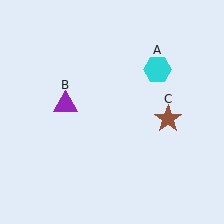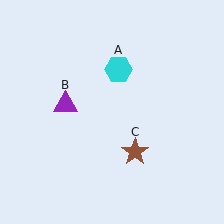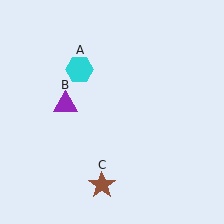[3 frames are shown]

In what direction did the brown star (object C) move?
The brown star (object C) moved down and to the left.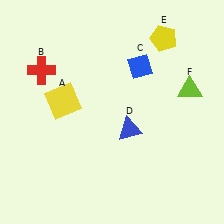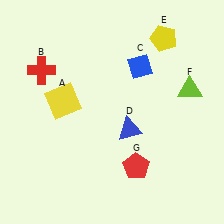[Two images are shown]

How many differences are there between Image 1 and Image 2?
There is 1 difference between the two images.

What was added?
A red pentagon (G) was added in Image 2.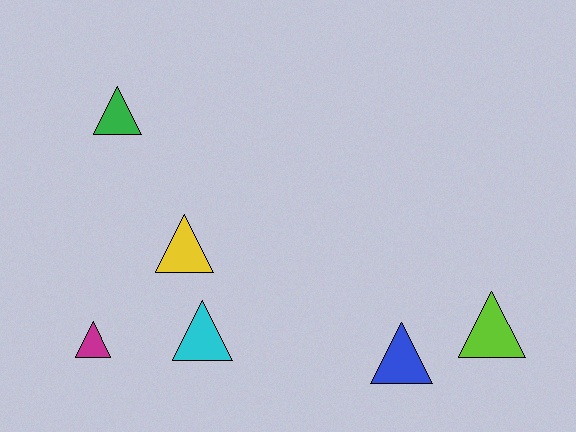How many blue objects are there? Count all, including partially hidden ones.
There is 1 blue object.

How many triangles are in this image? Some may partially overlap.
There are 6 triangles.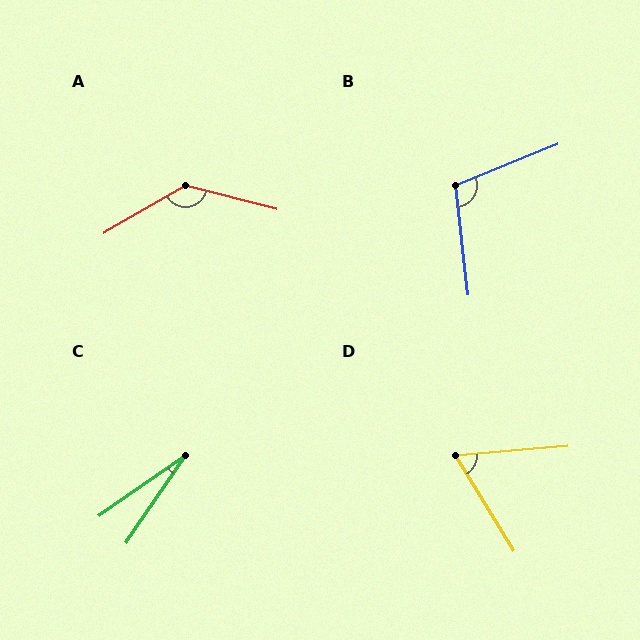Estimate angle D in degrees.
Approximately 63 degrees.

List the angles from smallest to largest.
C (21°), D (63°), B (105°), A (135°).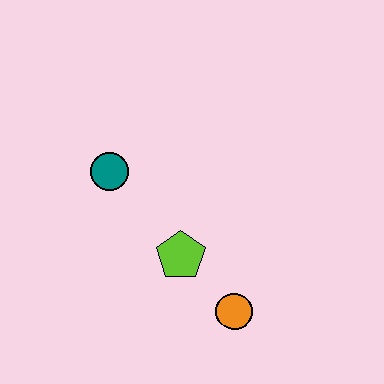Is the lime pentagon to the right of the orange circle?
No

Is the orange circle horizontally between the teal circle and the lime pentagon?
No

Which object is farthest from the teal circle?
The orange circle is farthest from the teal circle.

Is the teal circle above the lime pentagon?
Yes